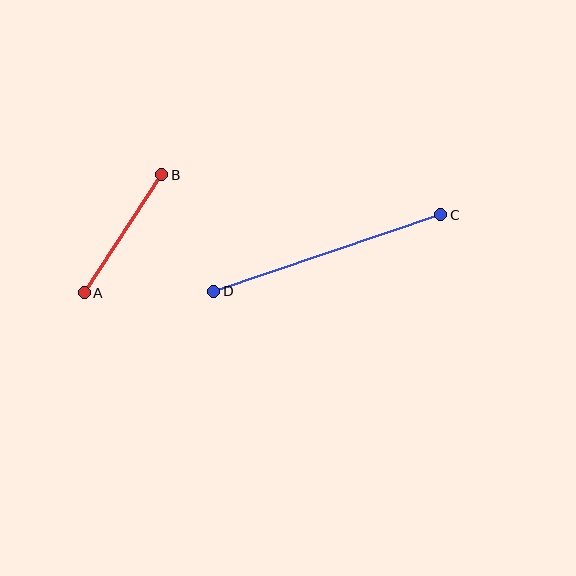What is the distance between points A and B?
The distance is approximately 141 pixels.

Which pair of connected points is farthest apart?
Points C and D are farthest apart.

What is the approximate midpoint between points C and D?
The midpoint is at approximately (327, 253) pixels.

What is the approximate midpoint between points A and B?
The midpoint is at approximately (123, 234) pixels.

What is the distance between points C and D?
The distance is approximately 240 pixels.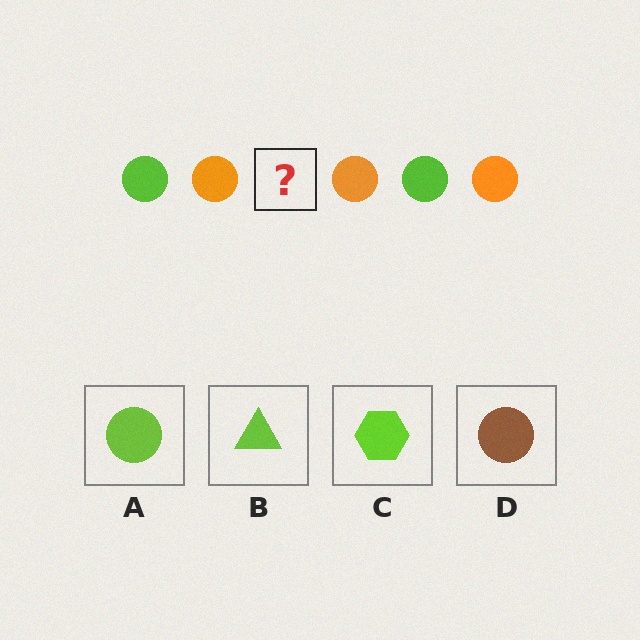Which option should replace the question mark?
Option A.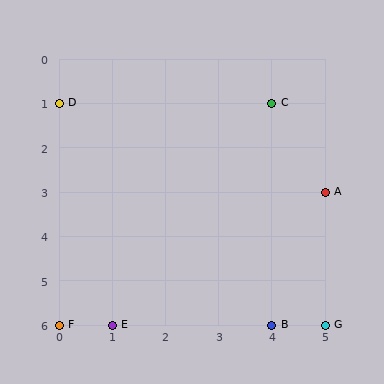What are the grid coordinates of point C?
Point C is at grid coordinates (4, 1).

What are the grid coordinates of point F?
Point F is at grid coordinates (0, 6).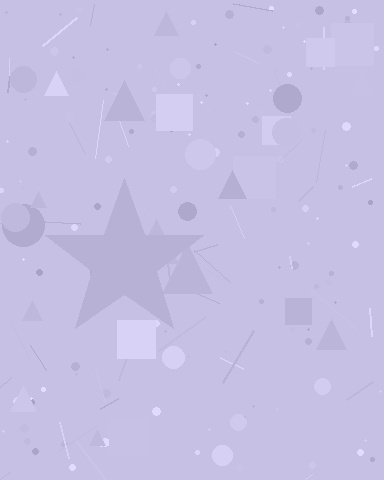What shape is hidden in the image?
A star is hidden in the image.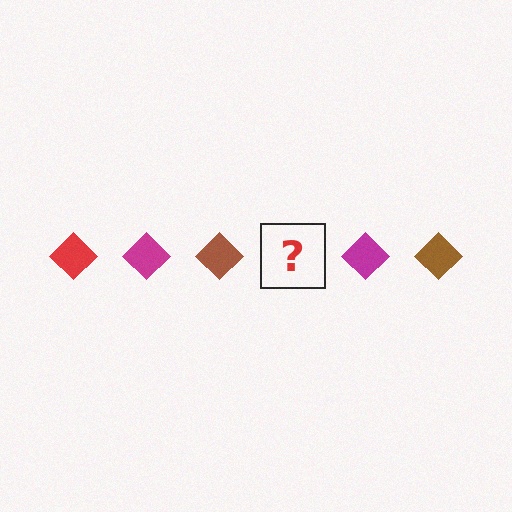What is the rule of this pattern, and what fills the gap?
The rule is that the pattern cycles through red, magenta, brown diamonds. The gap should be filled with a red diamond.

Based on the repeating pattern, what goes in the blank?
The blank should be a red diamond.